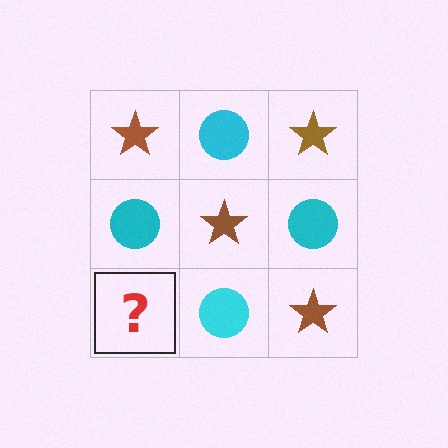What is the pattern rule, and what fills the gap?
The rule is that it alternates brown star and cyan circle in a checkerboard pattern. The gap should be filled with a brown star.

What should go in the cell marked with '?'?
The missing cell should contain a brown star.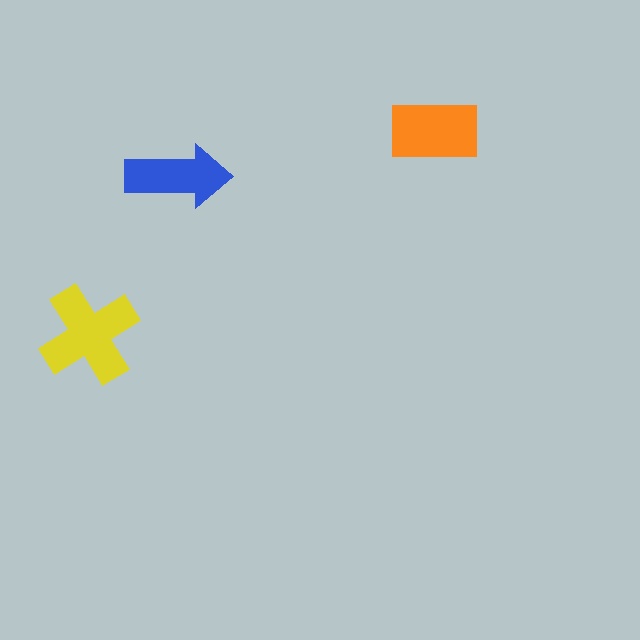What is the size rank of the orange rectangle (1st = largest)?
2nd.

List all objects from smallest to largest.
The blue arrow, the orange rectangle, the yellow cross.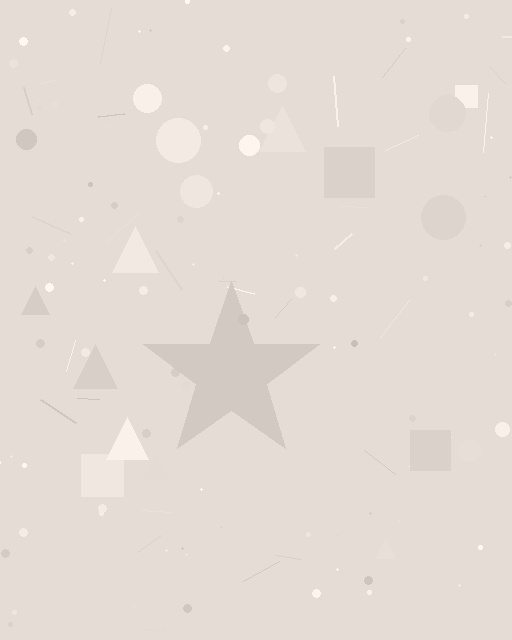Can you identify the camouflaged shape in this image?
The camouflaged shape is a star.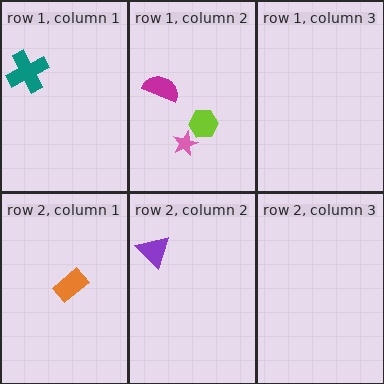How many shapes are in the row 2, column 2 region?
1.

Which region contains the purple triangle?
The row 2, column 2 region.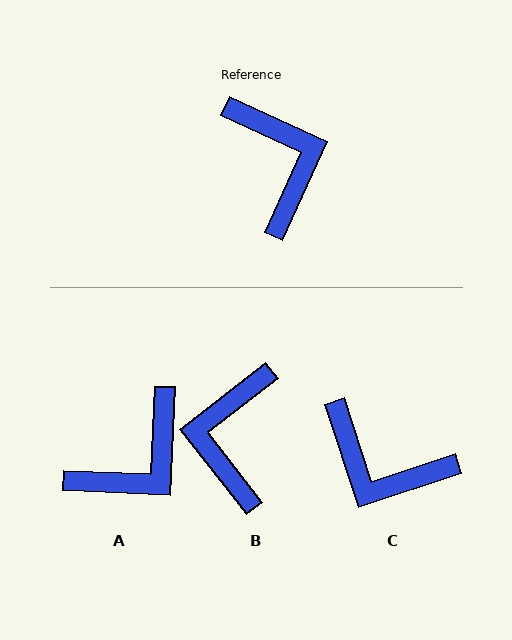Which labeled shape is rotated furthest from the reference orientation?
B, about 152 degrees away.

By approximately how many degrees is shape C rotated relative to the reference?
Approximately 137 degrees clockwise.